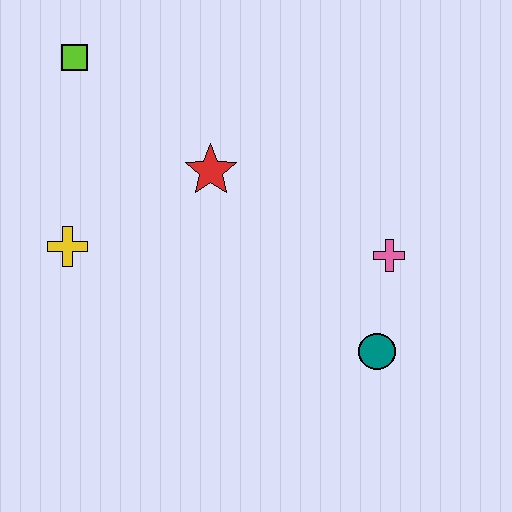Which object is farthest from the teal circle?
The lime square is farthest from the teal circle.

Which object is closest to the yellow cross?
The red star is closest to the yellow cross.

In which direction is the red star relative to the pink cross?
The red star is to the left of the pink cross.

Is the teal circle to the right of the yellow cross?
Yes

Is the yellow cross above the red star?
No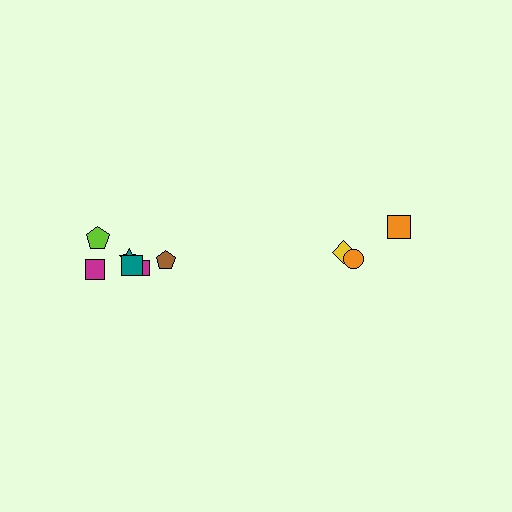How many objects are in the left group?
There are 6 objects.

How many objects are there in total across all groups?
There are 9 objects.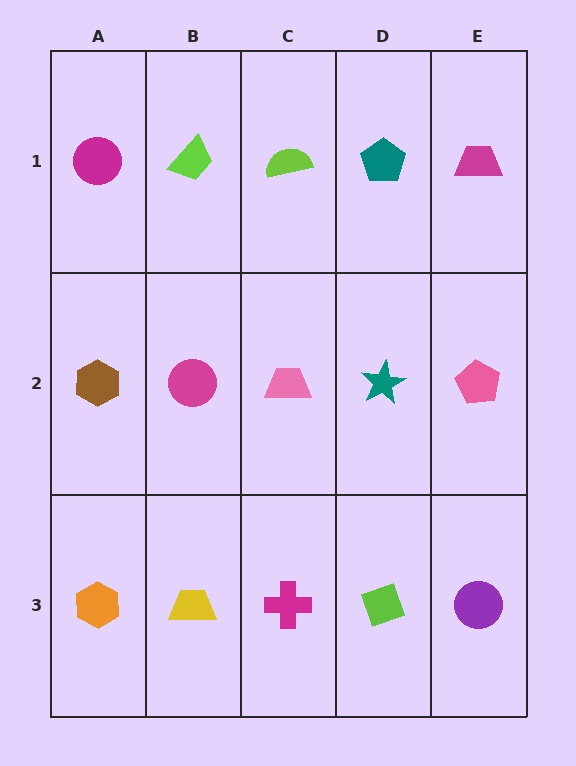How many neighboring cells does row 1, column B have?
3.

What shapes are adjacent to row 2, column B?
A lime trapezoid (row 1, column B), a yellow trapezoid (row 3, column B), a brown hexagon (row 2, column A), a pink trapezoid (row 2, column C).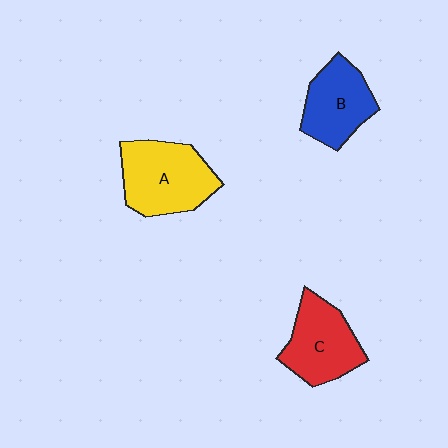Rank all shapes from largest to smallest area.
From largest to smallest: A (yellow), C (red), B (blue).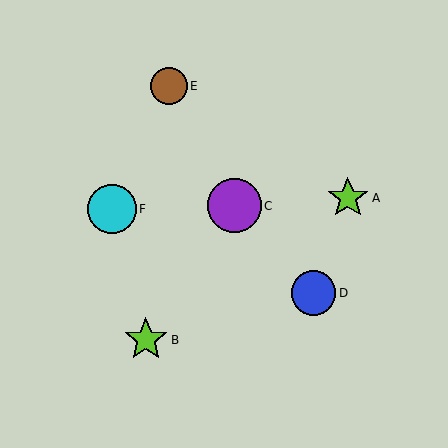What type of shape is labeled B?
Shape B is a lime star.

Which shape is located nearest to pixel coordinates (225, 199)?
The purple circle (labeled C) at (234, 206) is nearest to that location.